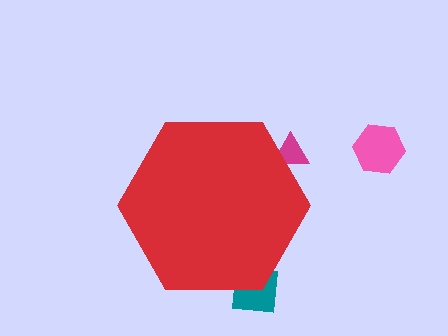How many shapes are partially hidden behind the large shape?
2 shapes are partially hidden.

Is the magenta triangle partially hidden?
Yes, the magenta triangle is partially hidden behind the red hexagon.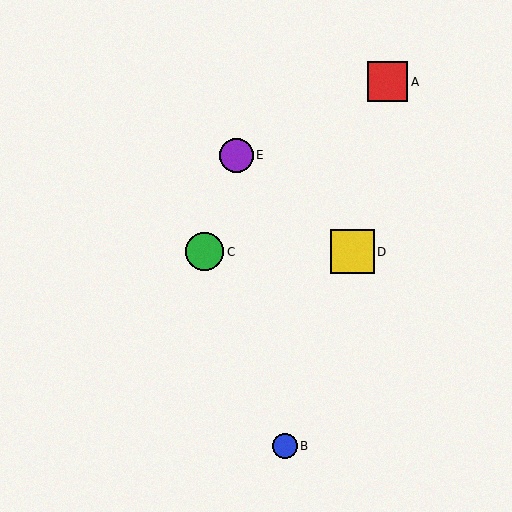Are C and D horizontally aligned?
Yes, both are at y≈252.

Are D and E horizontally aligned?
No, D is at y≈252 and E is at y≈155.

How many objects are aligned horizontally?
2 objects (C, D) are aligned horizontally.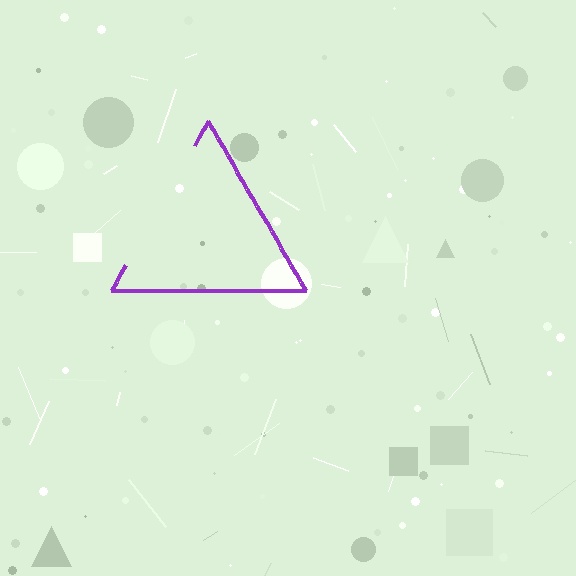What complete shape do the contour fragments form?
The contour fragments form a triangle.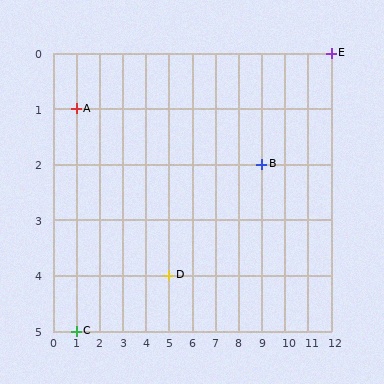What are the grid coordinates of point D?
Point D is at grid coordinates (5, 4).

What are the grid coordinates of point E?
Point E is at grid coordinates (12, 0).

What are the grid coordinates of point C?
Point C is at grid coordinates (1, 5).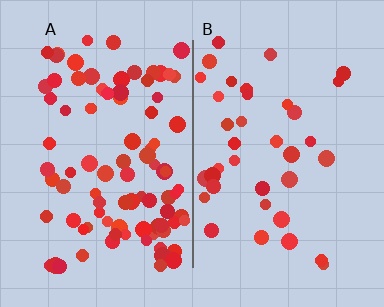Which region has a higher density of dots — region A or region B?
A (the left).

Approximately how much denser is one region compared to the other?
Approximately 2.6× — region A over region B.